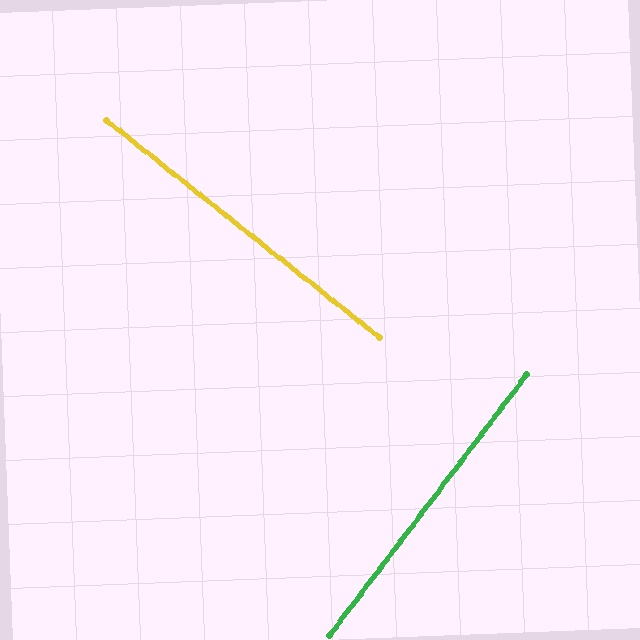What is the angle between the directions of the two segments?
Approximately 89 degrees.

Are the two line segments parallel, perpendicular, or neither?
Perpendicular — they meet at approximately 89°.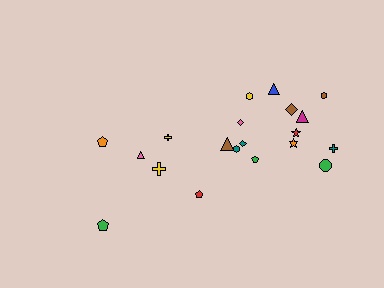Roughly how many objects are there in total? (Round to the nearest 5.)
Roughly 20 objects in total.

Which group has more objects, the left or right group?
The right group.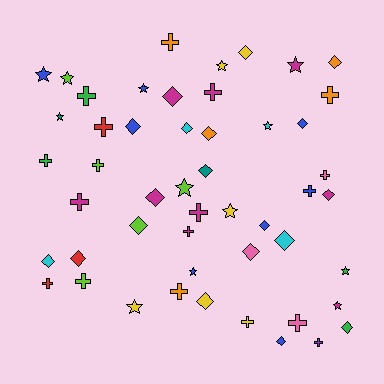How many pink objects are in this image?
There are 3 pink objects.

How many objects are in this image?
There are 50 objects.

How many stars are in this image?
There are 13 stars.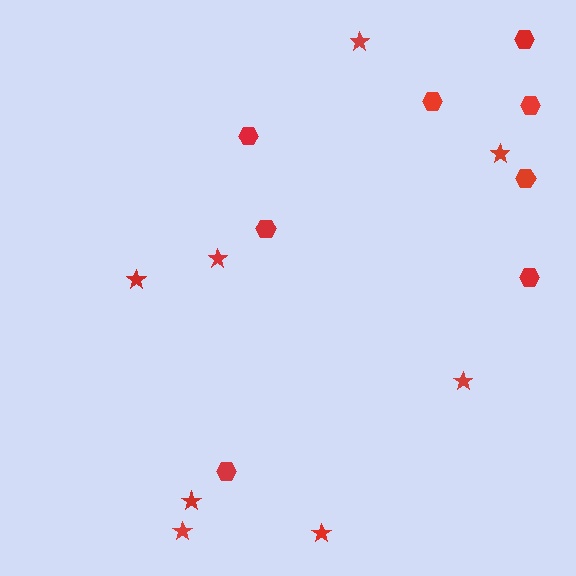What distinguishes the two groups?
There are 2 groups: one group of hexagons (8) and one group of stars (8).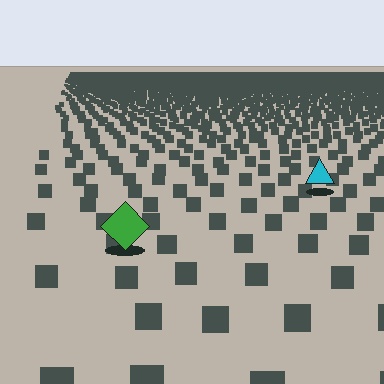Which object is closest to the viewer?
The green diamond is closest. The texture marks near it are larger and more spread out.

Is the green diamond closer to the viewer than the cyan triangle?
Yes. The green diamond is closer — you can tell from the texture gradient: the ground texture is coarser near it.